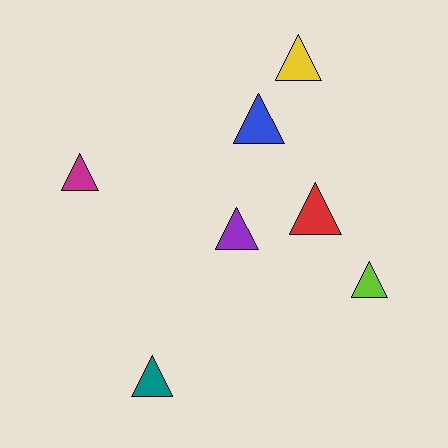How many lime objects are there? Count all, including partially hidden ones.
There is 1 lime object.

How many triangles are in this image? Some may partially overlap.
There are 7 triangles.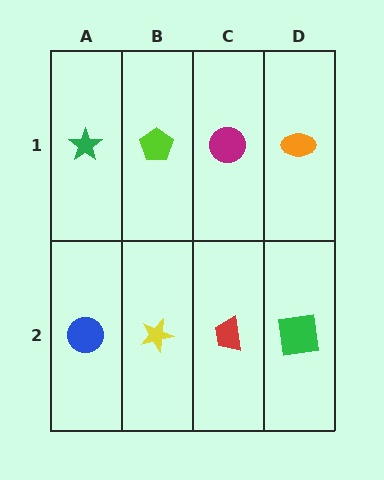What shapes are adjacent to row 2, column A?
A green star (row 1, column A), a yellow star (row 2, column B).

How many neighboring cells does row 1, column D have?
2.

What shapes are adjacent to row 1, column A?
A blue circle (row 2, column A), a lime pentagon (row 1, column B).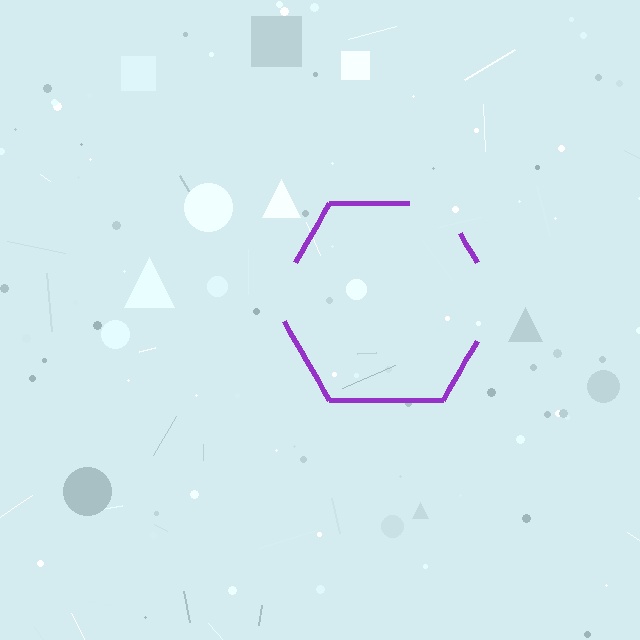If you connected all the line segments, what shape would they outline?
They would outline a hexagon.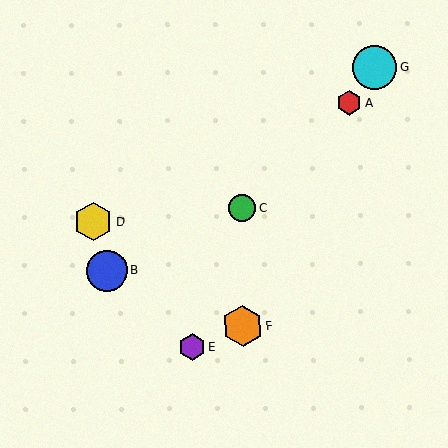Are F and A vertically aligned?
No, F is at x≈243 and A is at x≈350.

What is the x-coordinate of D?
Object D is at x≈93.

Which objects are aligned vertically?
Objects C, F are aligned vertically.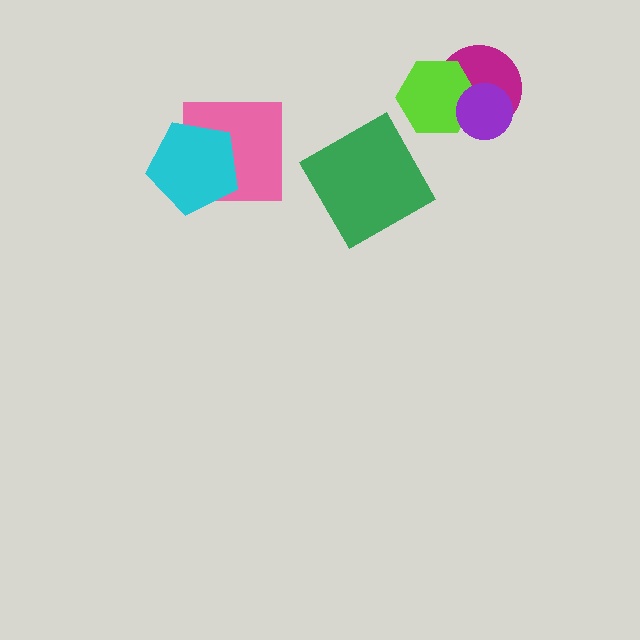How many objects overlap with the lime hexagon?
2 objects overlap with the lime hexagon.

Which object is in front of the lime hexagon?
The purple circle is in front of the lime hexagon.